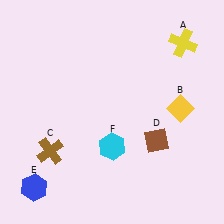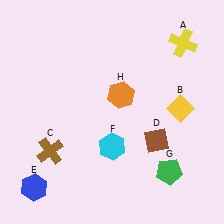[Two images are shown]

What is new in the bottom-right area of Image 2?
A green pentagon (G) was added in the bottom-right area of Image 2.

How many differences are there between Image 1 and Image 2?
There are 2 differences between the two images.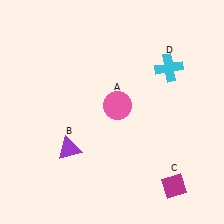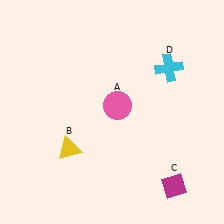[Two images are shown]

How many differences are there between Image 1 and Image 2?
There is 1 difference between the two images.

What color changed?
The triangle (B) changed from purple in Image 1 to yellow in Image 2.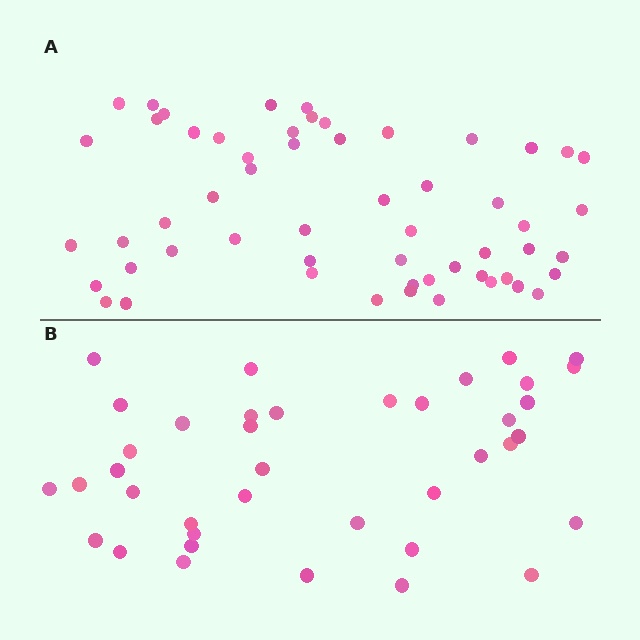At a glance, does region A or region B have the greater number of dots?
Region A (the top region) has more dots.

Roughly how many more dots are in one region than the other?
Region A has approximately 15 more dots than region B.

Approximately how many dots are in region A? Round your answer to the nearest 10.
About 60 dots. (The exact count is 56, which rounds to 60.)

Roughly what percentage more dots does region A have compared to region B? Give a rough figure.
About 45% more.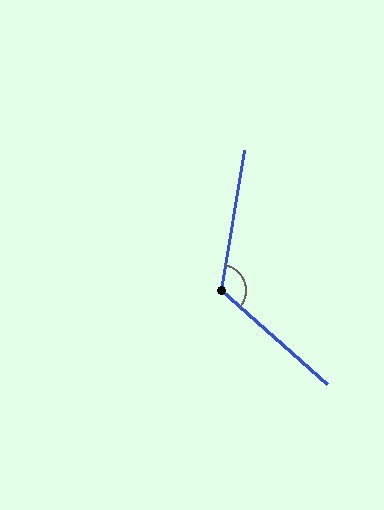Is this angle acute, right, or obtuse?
It is obtuse.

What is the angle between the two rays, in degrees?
Approximately 122 degrees.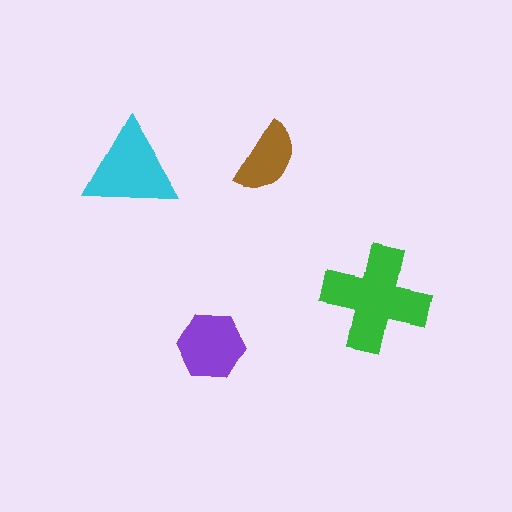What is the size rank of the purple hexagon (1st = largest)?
3rd.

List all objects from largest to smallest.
The green cross, the cyan triangle, the purple hexagon, the brown semicircle.